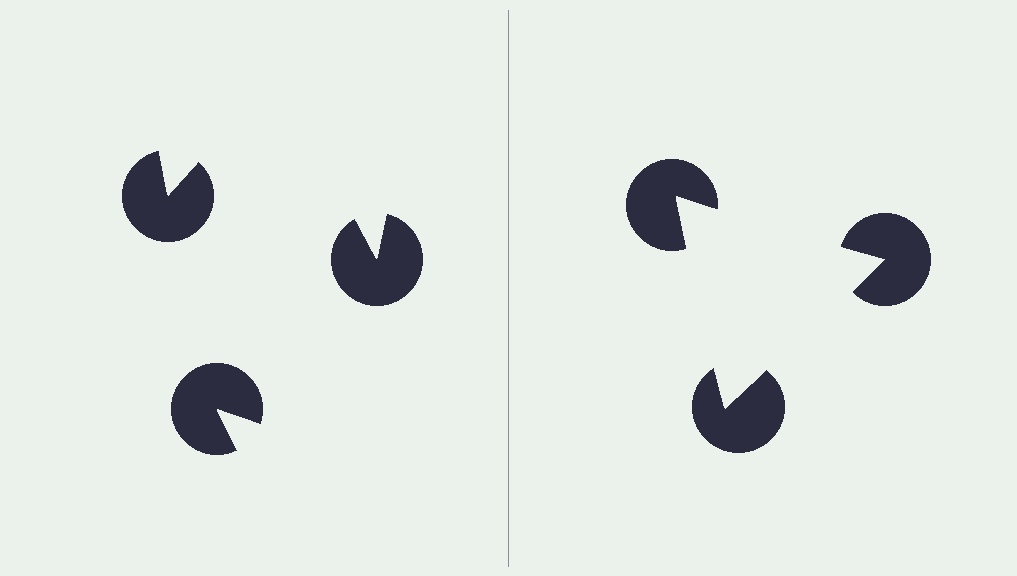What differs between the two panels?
The pac-man discs are positioned identically on both sides; only the wedge orientations differ. On the right they align to a triangle; on the left they are misaligned.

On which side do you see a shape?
An illusory triangle appears on the right side. On the left side the wedge cuts are rotated, so no coherent shape forms.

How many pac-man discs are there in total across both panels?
6 — 3 on each side.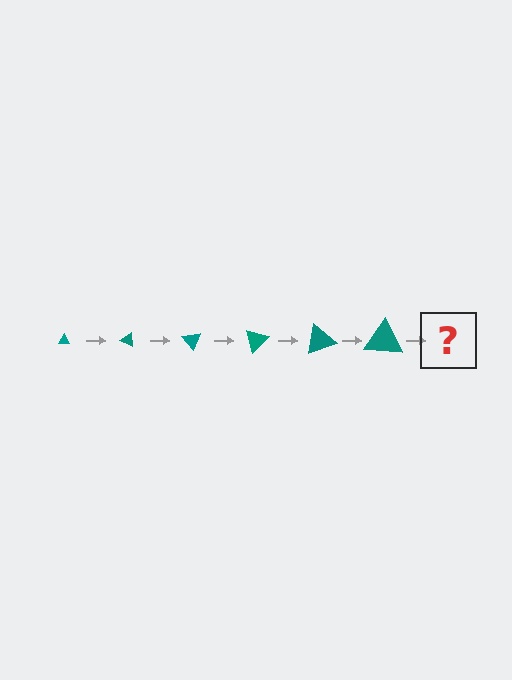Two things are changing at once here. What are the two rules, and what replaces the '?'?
The two rules are that the triangle grows larger each step and it rotates 25 degrees each step. The '?' should be a triangle, larger than the previous one and rotated 150 degrees from the start.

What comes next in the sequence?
The next element should be a triangle, larger than the previous one and rotated 150 degrees from the start.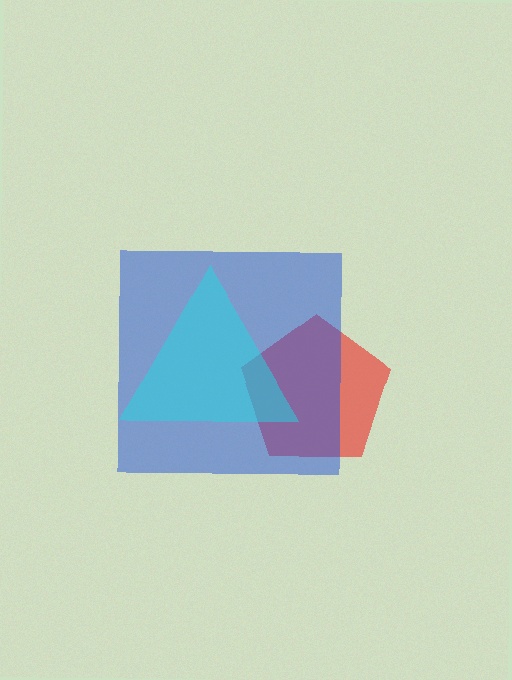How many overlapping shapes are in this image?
There are 3 overlapping shapes in the image.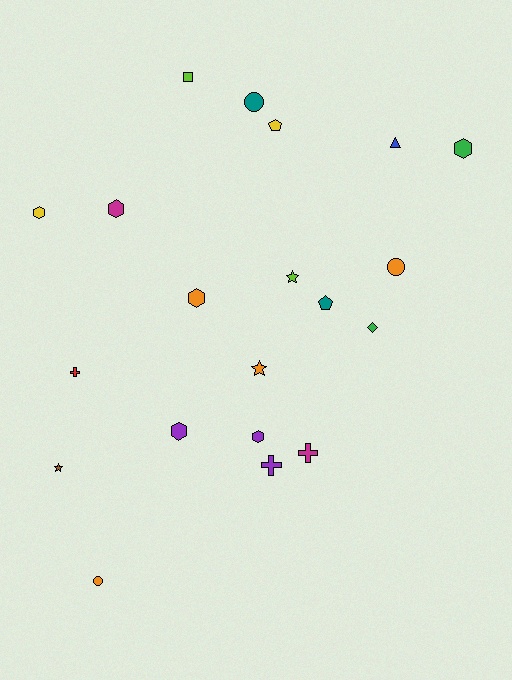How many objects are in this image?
There are 20 objects.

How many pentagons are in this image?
There are 2 pentagons.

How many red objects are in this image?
There is 1 red object.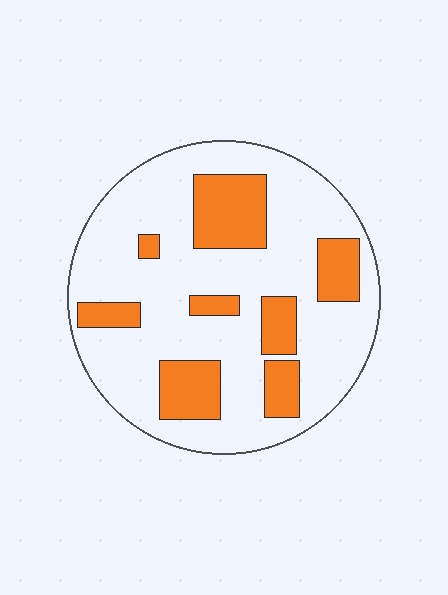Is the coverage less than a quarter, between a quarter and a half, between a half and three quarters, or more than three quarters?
Between a quarter and a half.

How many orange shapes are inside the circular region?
8.